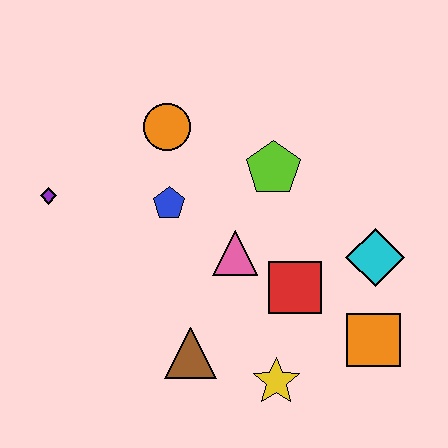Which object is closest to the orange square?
The cyan diamond is closest to the orange square.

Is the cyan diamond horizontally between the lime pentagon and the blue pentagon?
No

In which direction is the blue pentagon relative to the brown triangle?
The blue pentagon is above the brown triangle.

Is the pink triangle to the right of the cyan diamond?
No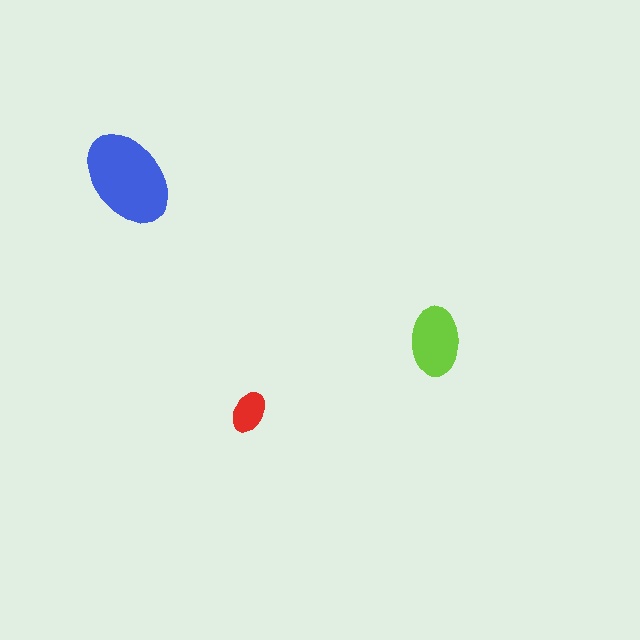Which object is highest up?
The blue ellipse is topmost.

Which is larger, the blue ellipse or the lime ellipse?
The blue one.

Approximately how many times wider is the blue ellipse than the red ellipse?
About 2.5 times wider.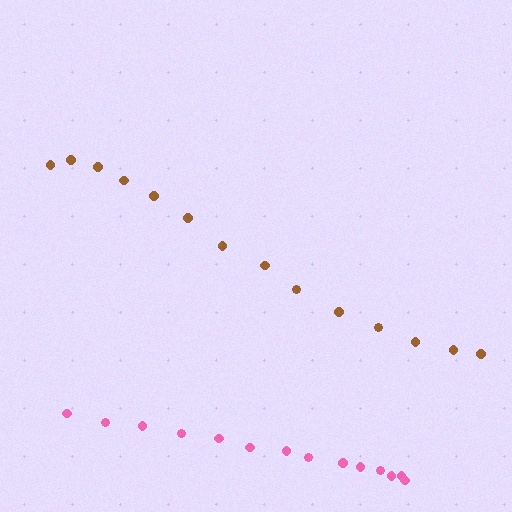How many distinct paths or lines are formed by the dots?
There are 2 distinct paths.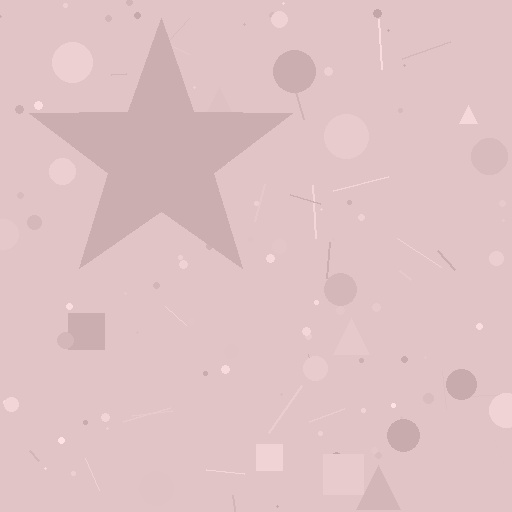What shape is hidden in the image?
A star is hidden in the image.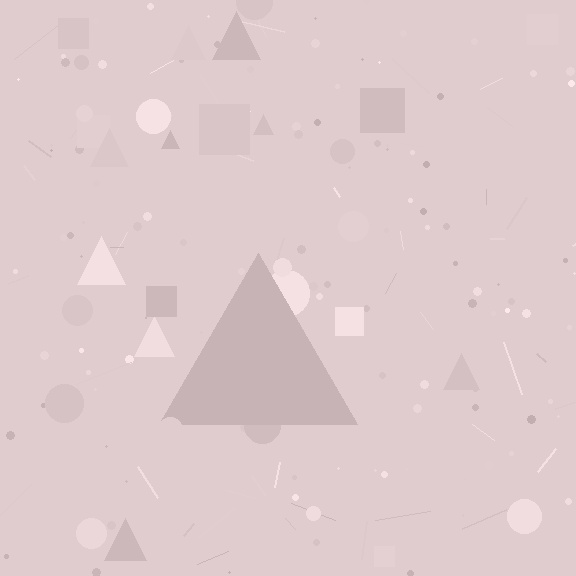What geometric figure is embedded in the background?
A triangle is embedded in the background.